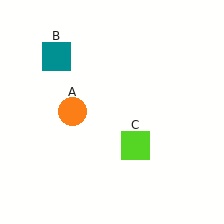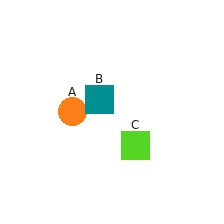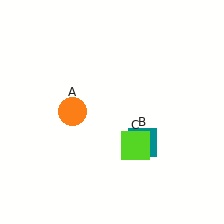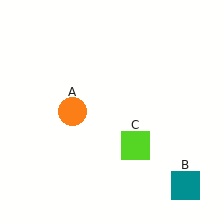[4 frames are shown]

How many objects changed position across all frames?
1 object changed position: teal square (object B).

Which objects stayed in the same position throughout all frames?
Orange circle (object A) and lime square (object C) remained stationary.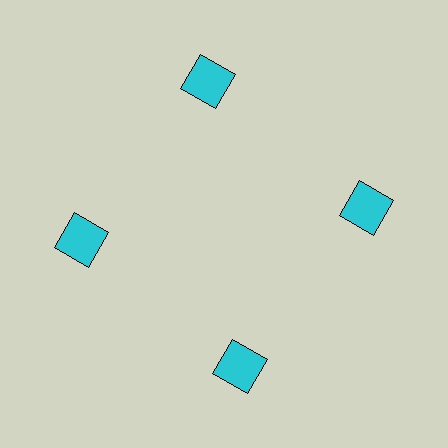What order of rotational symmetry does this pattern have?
This pattern has 4-fold rotational symmetry.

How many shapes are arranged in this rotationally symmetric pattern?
There are 4 shapes, arranged in 4 groups of 1.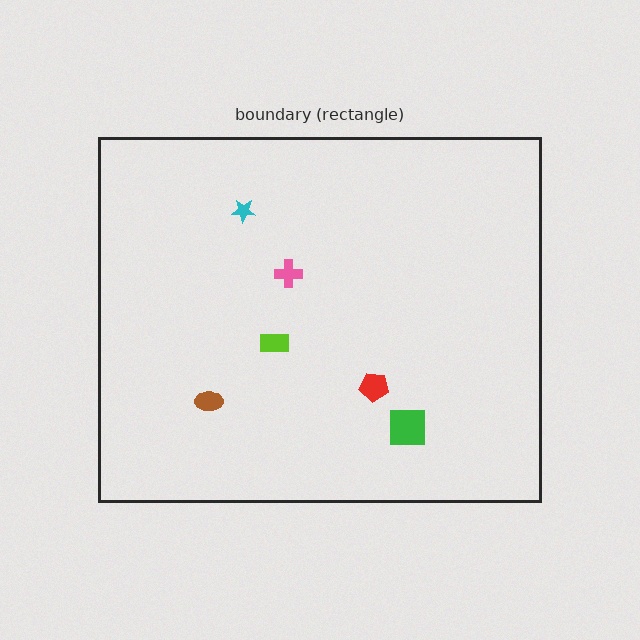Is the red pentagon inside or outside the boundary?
Inside.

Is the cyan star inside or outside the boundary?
Inside.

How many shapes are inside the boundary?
6 inside, 0 outside.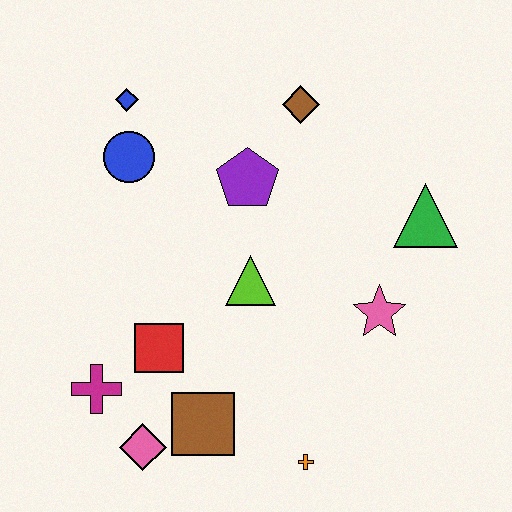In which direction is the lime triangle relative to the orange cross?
The lime triangle is above the orange cross.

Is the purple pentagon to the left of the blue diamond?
No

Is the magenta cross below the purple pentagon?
Yes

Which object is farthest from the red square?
The green triangle is farthest from the red square.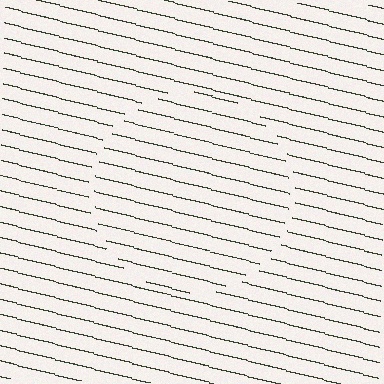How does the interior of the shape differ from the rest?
The interior of the shape contains the same grating, shifted by half a period — the contour is defined by the phase discontinuity where line-ends from the inner and outer gratings abut.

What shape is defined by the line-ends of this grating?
An illusory circle. The interior of the shape contains the same grating, shifted by half a period — the contour is defined by the phase discontinuity where line-ends from the inner and outer gratings abut.